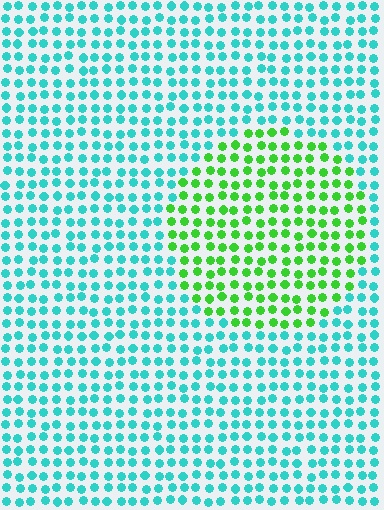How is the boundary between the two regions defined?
The boundary is defined purely by a slight shift in hue (about 60 degrees). Spacing, size, and orientation are identical on both sides.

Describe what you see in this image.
The image is filled with small cyan elements in a uniform arrangement. A circle-shaped region is visible where the elements are tinted to a slightly different hue, forming a subtle color boundary.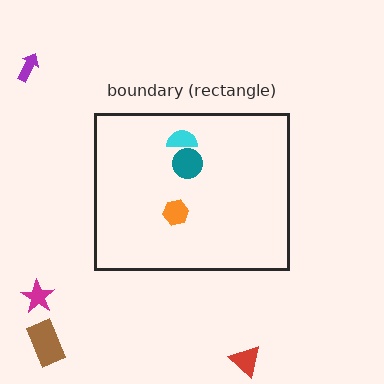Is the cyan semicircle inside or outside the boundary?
Inside.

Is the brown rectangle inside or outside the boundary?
Outside.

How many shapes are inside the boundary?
3 inside, 4 outside.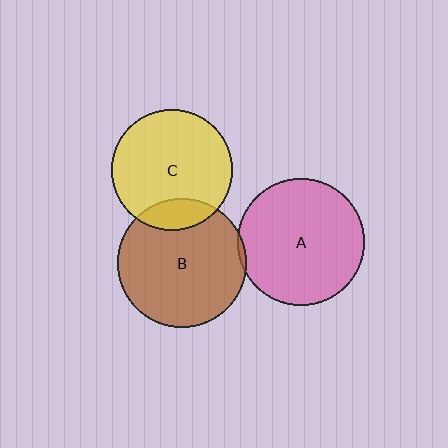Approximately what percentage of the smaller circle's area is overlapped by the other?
Approximately 5%.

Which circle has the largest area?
Circle B (brown).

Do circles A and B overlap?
Yes.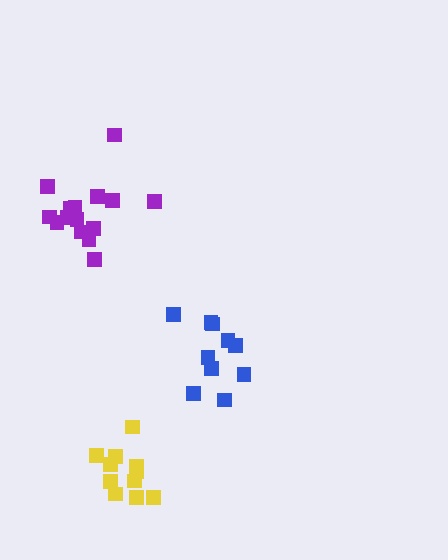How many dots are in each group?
Group 1: 11 dots, Group 2: 15 dots, Group 3: 10 dots (36 total).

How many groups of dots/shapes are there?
There are 3 groups.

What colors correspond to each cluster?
The clusters are colored: yellow, purple, blue.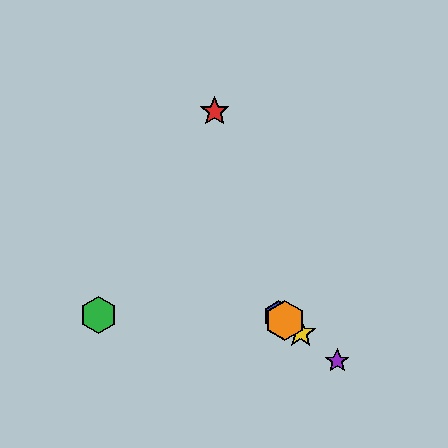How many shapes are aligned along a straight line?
4 shapes (the blue hexagon, the yellow star, the purple star, the orange hexagon) are aligned along a straight line.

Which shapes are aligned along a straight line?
The blue hexagon, the yellow star, the purple star, the orange hexagon are aligned along a straight line.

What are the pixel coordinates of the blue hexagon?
The blue hexagon is at (279, 316).